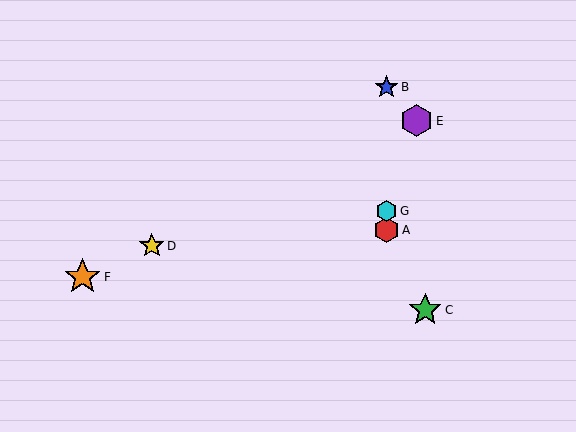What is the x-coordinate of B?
Object B is at x≈387.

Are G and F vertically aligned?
No, G is at x≈387 and F is at x≈83.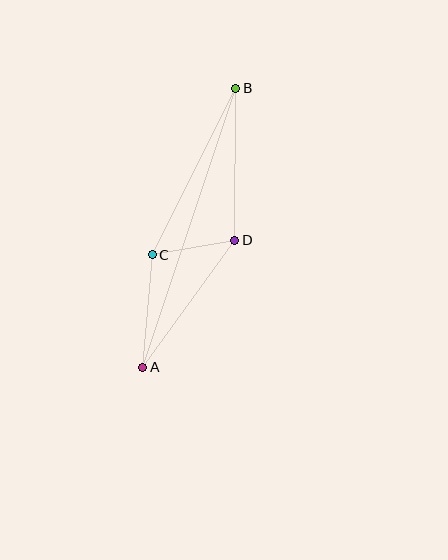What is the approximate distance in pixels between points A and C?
The distance between A and C is approximately 113 pixels.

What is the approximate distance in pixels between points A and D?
The distance between A and D is approximately 157 pixels.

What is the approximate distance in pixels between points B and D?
The distance between B and D is approximately 152 pixels.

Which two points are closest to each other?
Points C and D are closest to each other.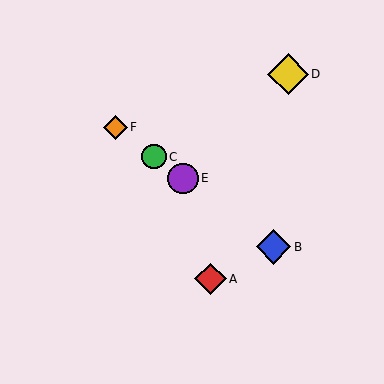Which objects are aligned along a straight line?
Objects B, C, E, F are aligned along a straight line.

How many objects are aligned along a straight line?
4 objects (B, C, E, F) are aligned along a straight line.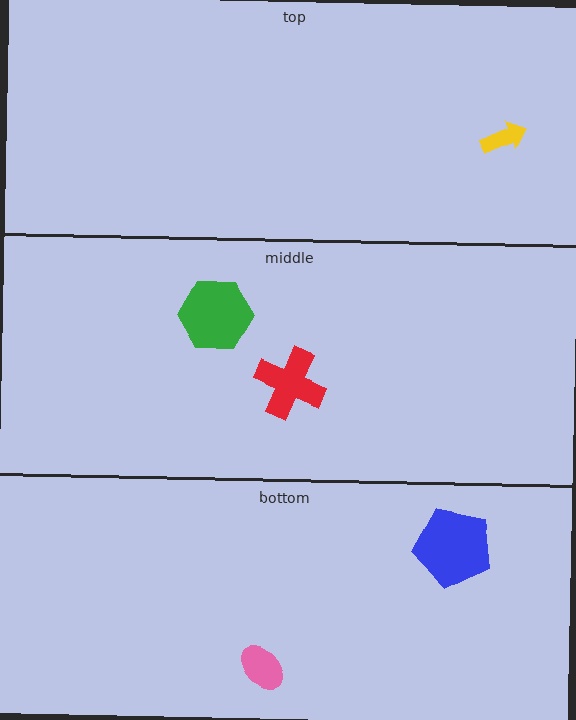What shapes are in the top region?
The yellow arrow.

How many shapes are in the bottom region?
2.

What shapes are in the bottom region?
The blue pentagon, the pink ellipse.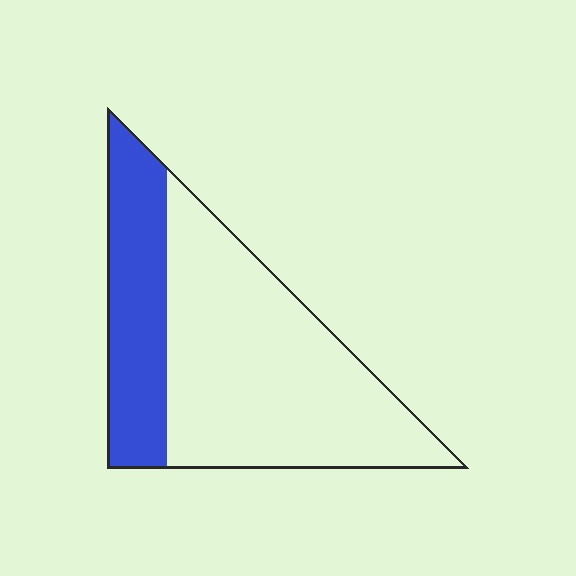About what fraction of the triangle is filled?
About one third (1/3).